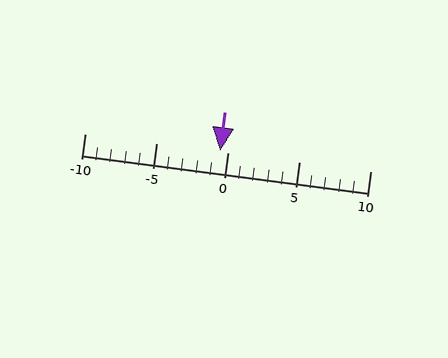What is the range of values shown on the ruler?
The ruler shows values from -10 to 10.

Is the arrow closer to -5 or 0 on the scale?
The arrow is closer to 0.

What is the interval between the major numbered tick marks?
The major tick marks are spaced 5 units apart.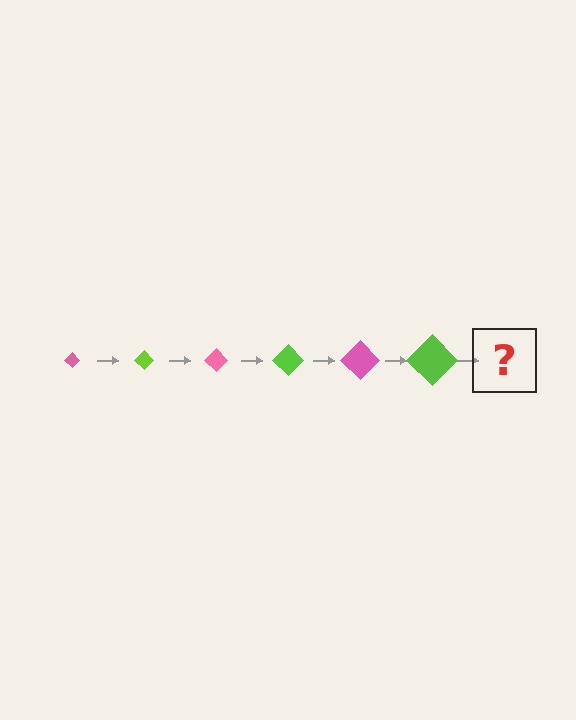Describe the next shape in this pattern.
It should be a pink diamond, larger than the previous one.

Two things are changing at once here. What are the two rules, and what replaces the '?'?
The two rules are that the diamond grows larger each step and the color cycles through pink and lime. The '?' should be a pink diamond, larger than the previous one.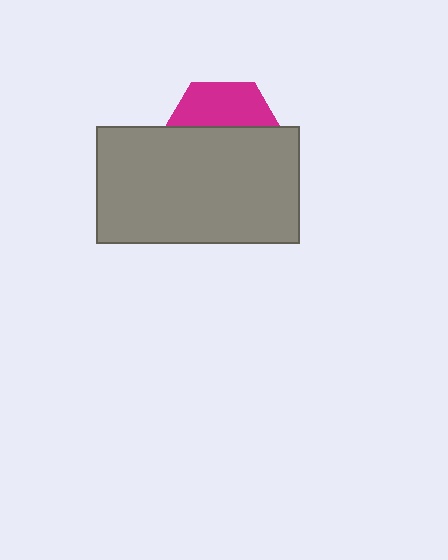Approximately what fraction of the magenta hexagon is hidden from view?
Roughly 63% of the magenta hexagon is hidden behind the gray rectangle.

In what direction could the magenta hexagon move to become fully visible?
The magenta hexagon could move up. That would shift it out from behind the gray rectangle entirely.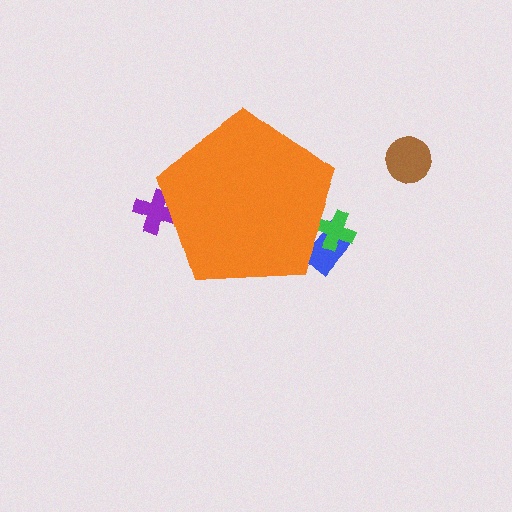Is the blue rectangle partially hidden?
Yes, the blue rectangle is partially hidden behind the orange pentagon.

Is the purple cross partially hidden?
Yes, the purple cross is partially hidden behind the orange pentagon.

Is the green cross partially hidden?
Yes, the green cross is partially hidden behind the orange pentagon.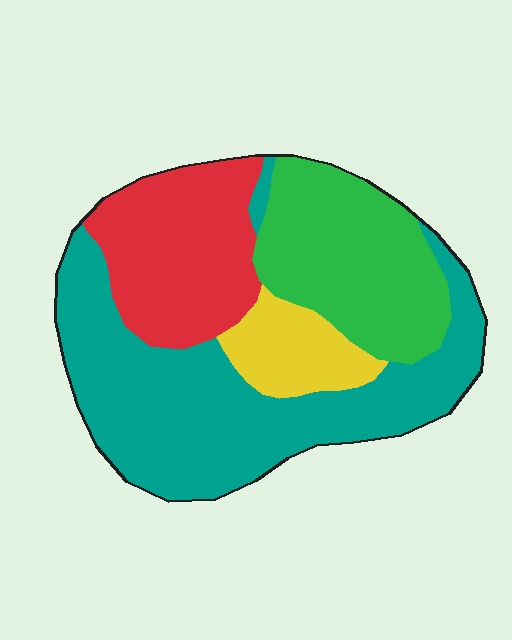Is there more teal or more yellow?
Teal.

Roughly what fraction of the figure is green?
Green covers roughly 25% of the figure.